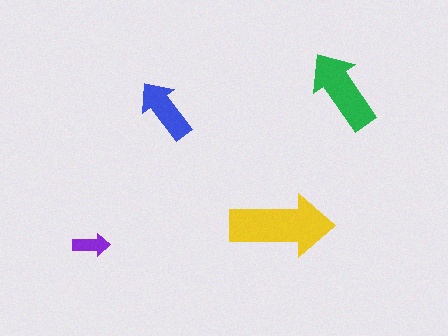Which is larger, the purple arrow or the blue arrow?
The blue one.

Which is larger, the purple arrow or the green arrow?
The green one.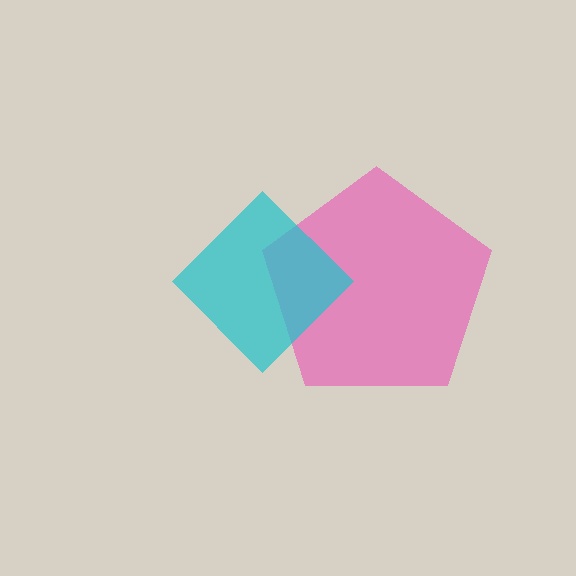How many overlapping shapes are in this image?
There are 2 overlapping shapes in the image.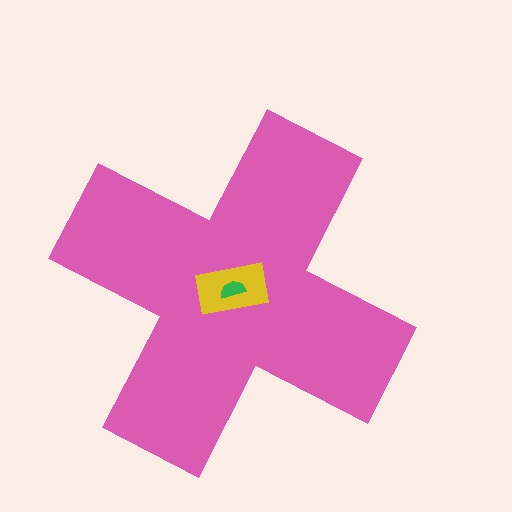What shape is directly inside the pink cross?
The yellow rectangle.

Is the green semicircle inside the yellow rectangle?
Yes.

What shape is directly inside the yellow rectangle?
The green semicircle.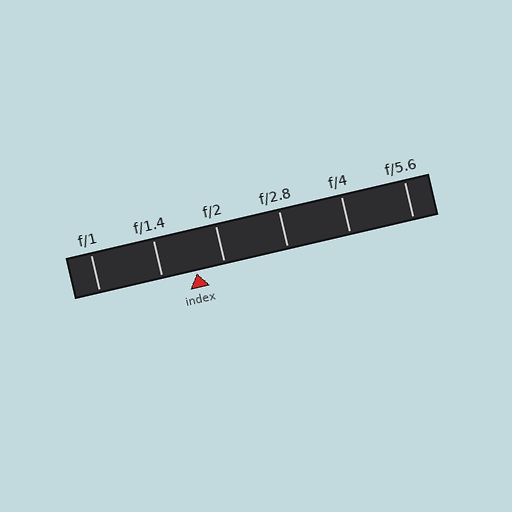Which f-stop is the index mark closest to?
The index mark is closest to f/2.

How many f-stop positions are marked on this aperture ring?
There are 6 f-stop positions marked.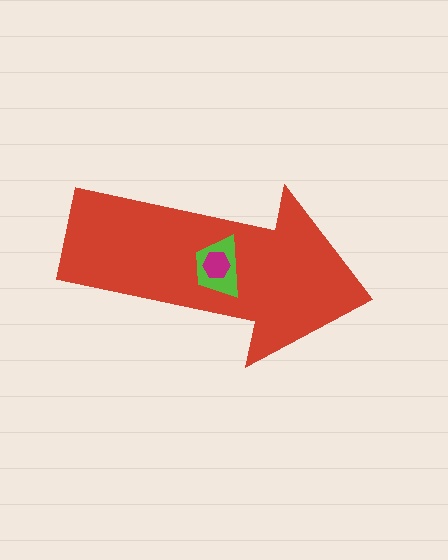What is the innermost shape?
The magenta hexagon.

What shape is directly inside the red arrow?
The lime trapezoid.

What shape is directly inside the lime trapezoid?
The magenta hexagon.